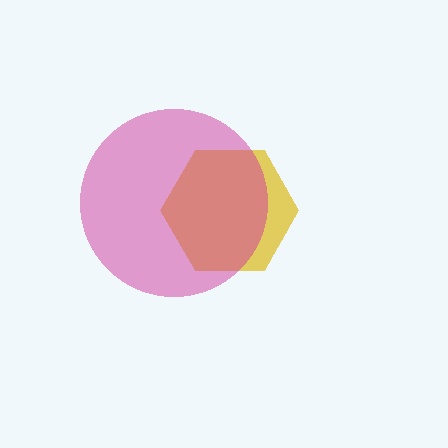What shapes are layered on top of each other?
The layered shapes are: a yellow hexagon, a magenta circle.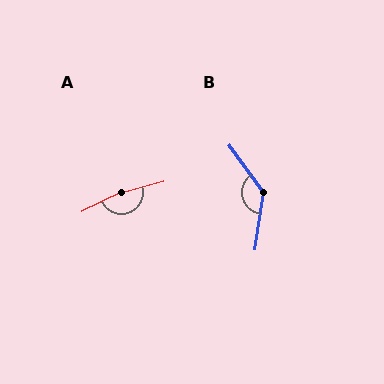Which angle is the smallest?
B, at approximately 135 degrees.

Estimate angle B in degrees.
Approximately 135 degrees.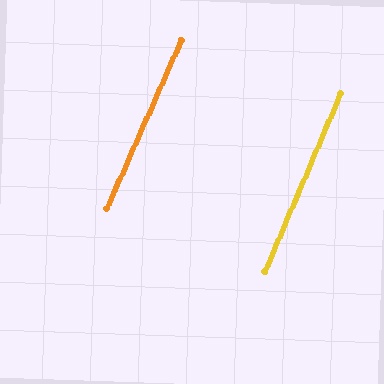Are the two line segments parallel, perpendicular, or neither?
Parallel — their directions differ by only 1.1°.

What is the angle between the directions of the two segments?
Approximately 1 degree.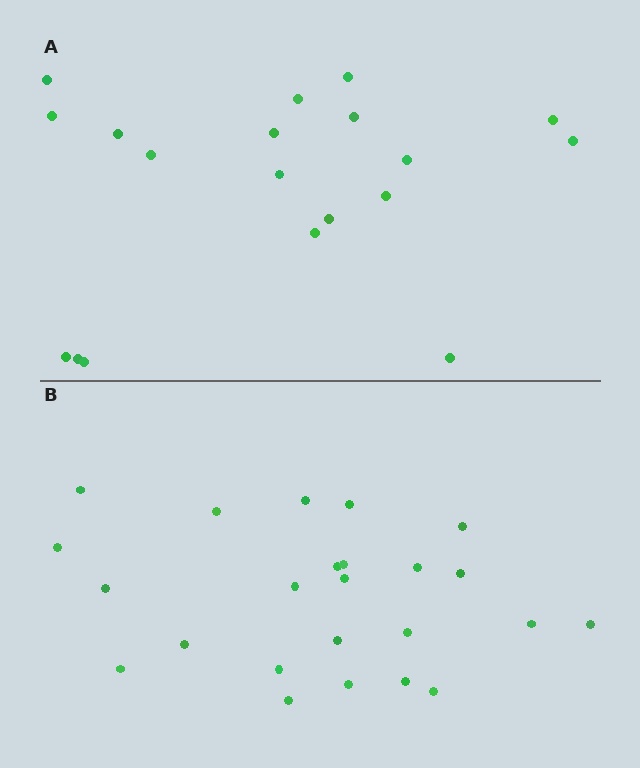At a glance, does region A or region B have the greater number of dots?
Region B (the bottom region) has more dots.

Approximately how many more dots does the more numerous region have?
Region B has about 5 more dots than region A.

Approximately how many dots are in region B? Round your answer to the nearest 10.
About 20 dots. (The exact count is 24, which rounds to 20.)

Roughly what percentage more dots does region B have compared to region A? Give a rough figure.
About 25% more.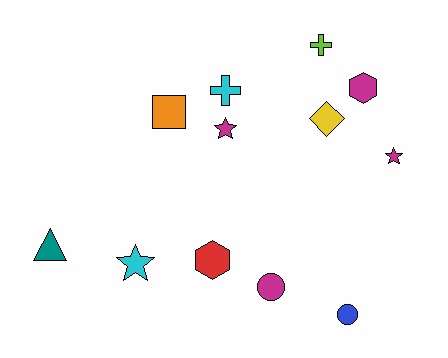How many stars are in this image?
There are 3 stars.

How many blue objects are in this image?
There is 1 blue object.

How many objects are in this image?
There are 12 objects.